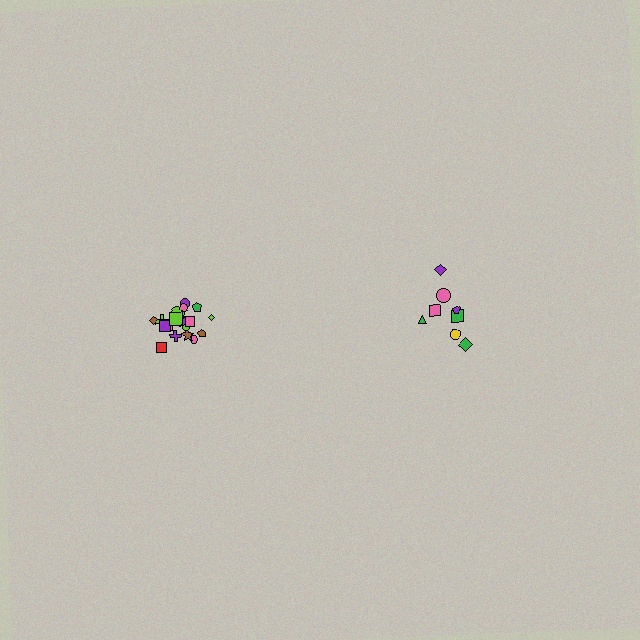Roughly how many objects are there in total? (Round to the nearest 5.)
Roughly 25 objects in total.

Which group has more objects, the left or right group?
The left group.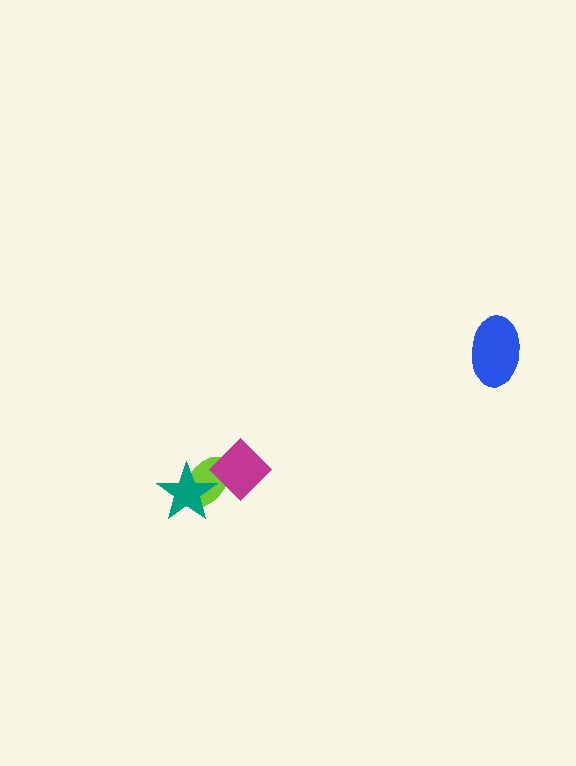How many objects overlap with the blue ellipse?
0 objects overlap with the blue ellipse.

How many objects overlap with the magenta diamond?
1 object overlaps with the magenta diamond.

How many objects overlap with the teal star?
1 object overlaps with the teal star.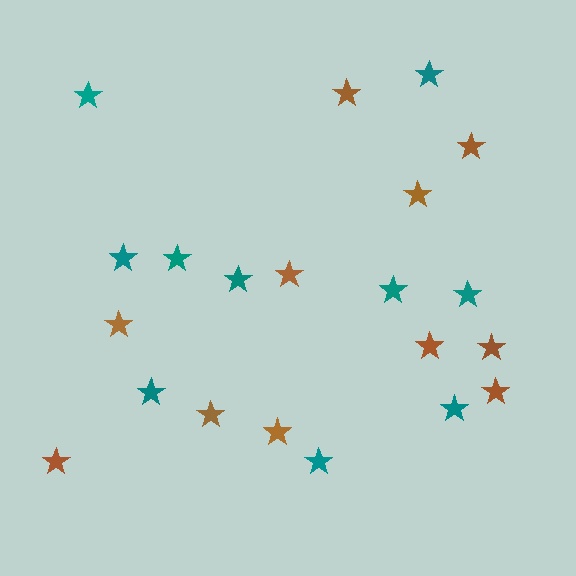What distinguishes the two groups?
There are 2 groups: one group of teal stars (10) and one group of brown stars (11).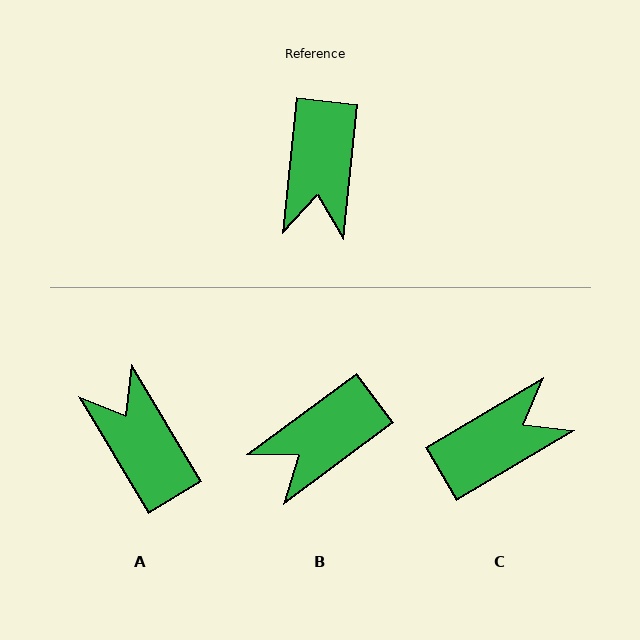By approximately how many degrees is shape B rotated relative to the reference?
Approximately 47 degrees clockwise.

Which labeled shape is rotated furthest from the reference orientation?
A, about 143 degrees away.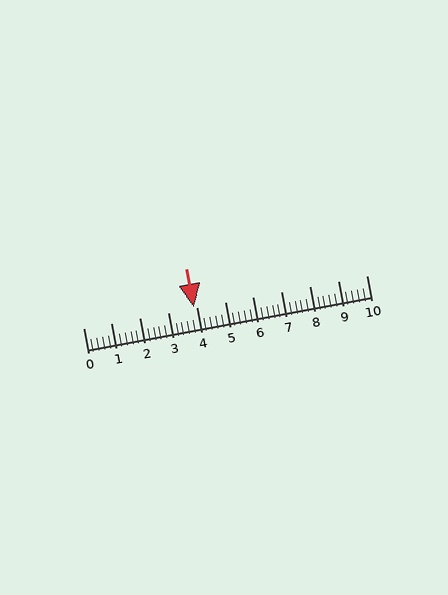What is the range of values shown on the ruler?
The ruler shows values from 0 to 10.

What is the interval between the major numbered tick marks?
The major tick marks are spaced 1 units apart.